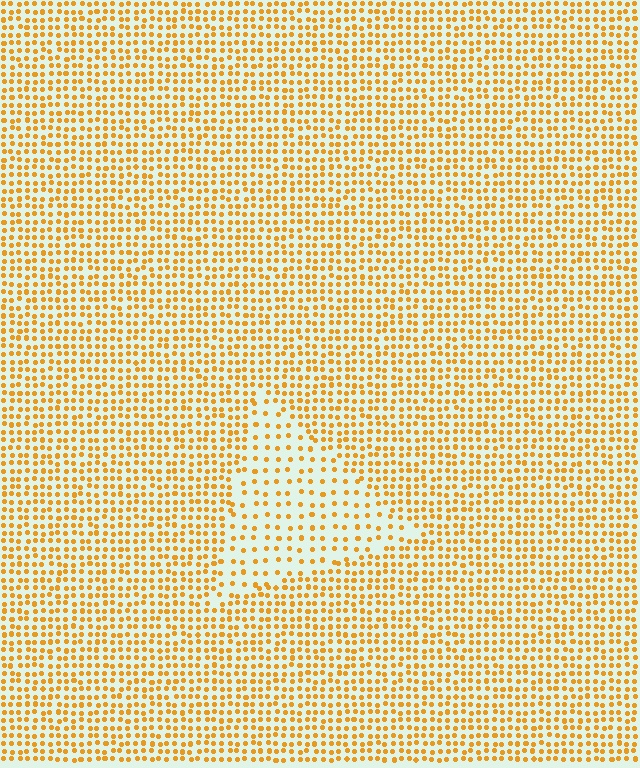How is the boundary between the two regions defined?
The boundary is defined by a change in element density (approximately 2.1x ratio). All elements are the same color, size, and shape.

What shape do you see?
I see a triangle.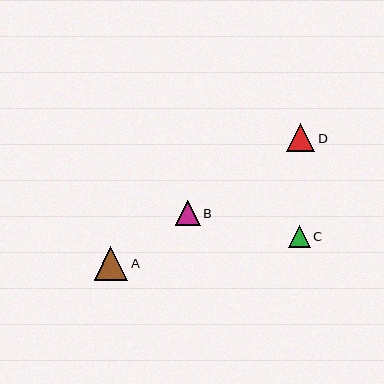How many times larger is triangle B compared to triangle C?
Triangle B is approximately 1.1 times the size of triangle C.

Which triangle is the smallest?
Triangle C is the smallest with a size of approximately 22 pixels.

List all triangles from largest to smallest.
From largest to smallest: A, D, B, C.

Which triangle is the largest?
Triangle A is the largest with a size of approximately 33 pixels.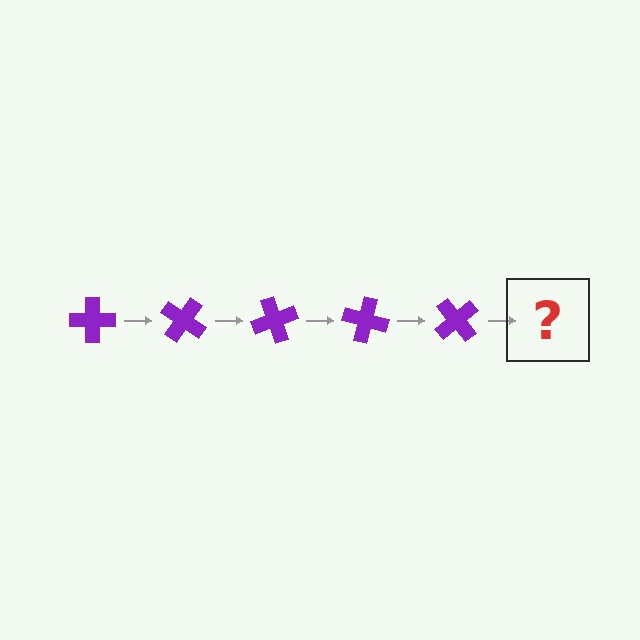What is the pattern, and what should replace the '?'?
The pattern is that the cross rotates 35 degrees each step. The '?' should be a purple cross rotated 175 degrees.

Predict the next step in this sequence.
The next step is a purple cross rotated 175 degrees.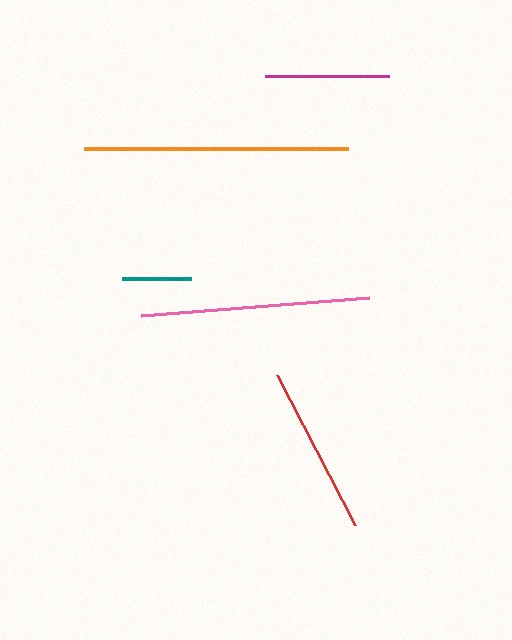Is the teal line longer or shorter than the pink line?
The pink line is longer than the teal line.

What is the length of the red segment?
The red segment is approximately 170 pixels long.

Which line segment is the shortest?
The teal line is the shortest at approximately 69 pixels.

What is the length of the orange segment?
The orange segment is approximately 263 pixels long.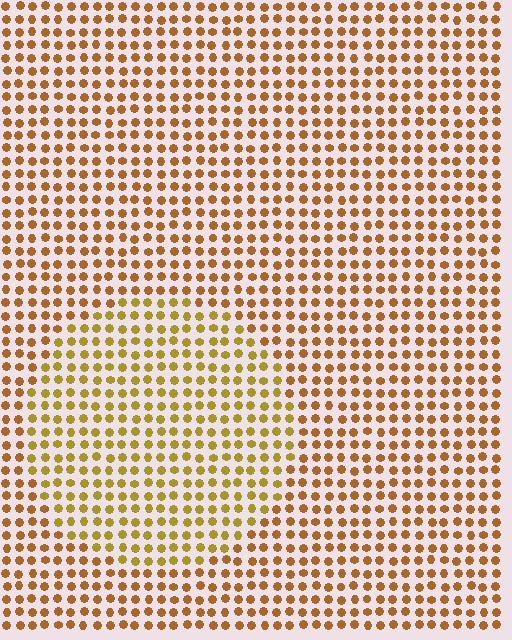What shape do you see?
I see a circle.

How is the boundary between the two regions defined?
The boundary is defined purely by a slight shift in hue (about 23 degrees). Spacing, size, and orientation are identical on both sides.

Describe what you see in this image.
The image is filled with small brown elements in a uniform arrangement. A circle-shaped region is visible where the elements are tinted to a slightly different hue, forming a subtle color boundary.